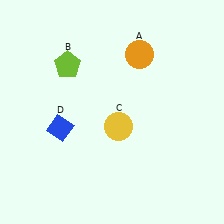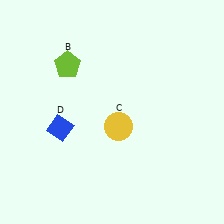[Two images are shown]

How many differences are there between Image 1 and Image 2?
There is 1 difference between the two images.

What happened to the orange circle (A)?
The orange circle (A) was removed in Image 2. It was in the top-right area of Image 1.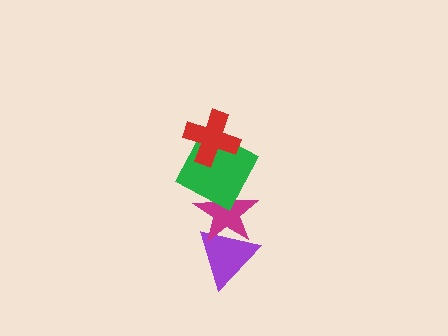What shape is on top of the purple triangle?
The magenta star is on top of the purple triangle.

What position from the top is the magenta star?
The magenta star is 3rd from the top.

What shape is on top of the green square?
The red cross is on top of the green square.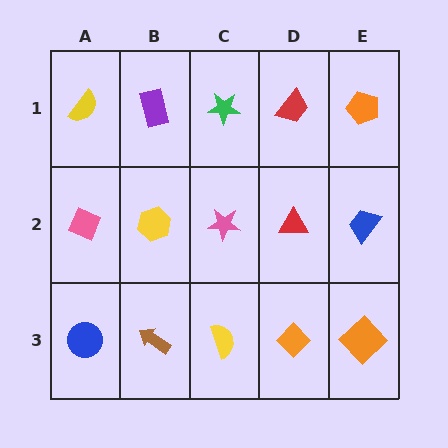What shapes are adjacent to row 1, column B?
A yellow hexagon (row 2, column B), a yellow semicircle (row 1, column A), a green star (row 1, column C).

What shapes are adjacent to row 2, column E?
An orange pentagon (row 1, column E), an orange diamond (row 3, column E), a red triangle (row 2, column D).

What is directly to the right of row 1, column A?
A purple rectangle.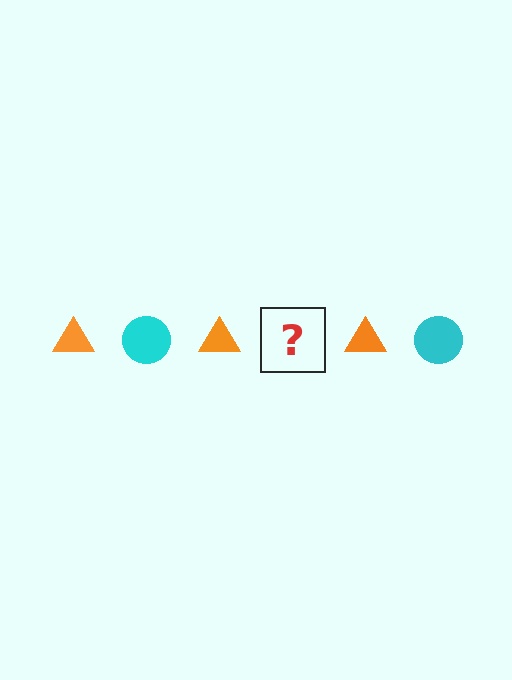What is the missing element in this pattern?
The missing element is a cyan circle.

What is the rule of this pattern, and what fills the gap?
The rule is that the pattern alternates between orange triangle and cyan circle. The gap should be filled with a cyan circle.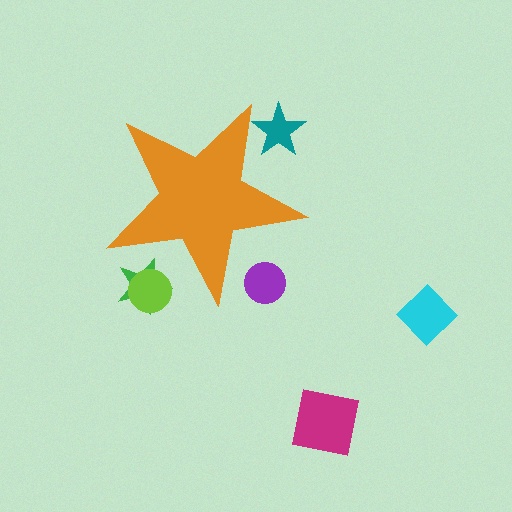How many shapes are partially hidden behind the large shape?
4 shapes are partially hidden.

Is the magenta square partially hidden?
No, the magenta square is fully visible.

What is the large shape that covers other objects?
An orange star.